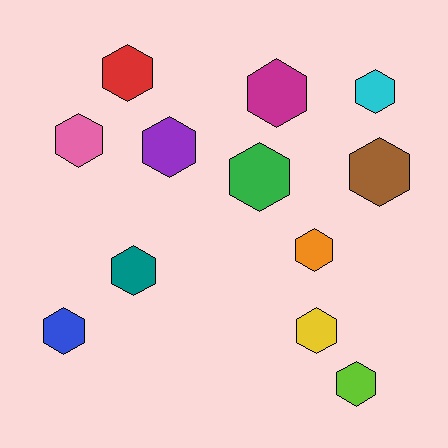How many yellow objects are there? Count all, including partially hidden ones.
There is 1 yellow object.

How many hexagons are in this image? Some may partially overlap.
There are 12 hexagons.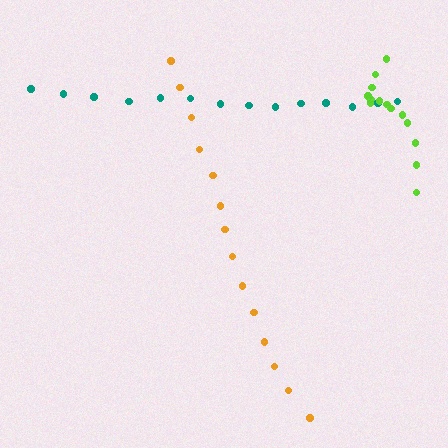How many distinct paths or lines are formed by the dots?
There are 3 distinct paths.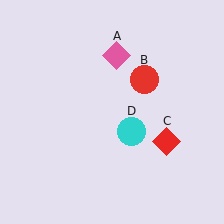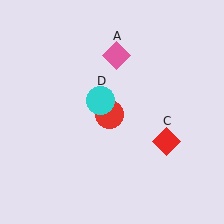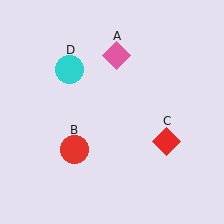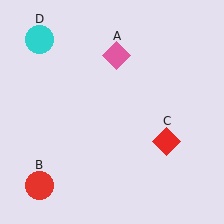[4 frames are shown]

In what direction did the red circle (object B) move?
The red circle (object B) moved down and to the left.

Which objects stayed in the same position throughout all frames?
Pink diamond (object A) and red diamond (object C) remained stationary.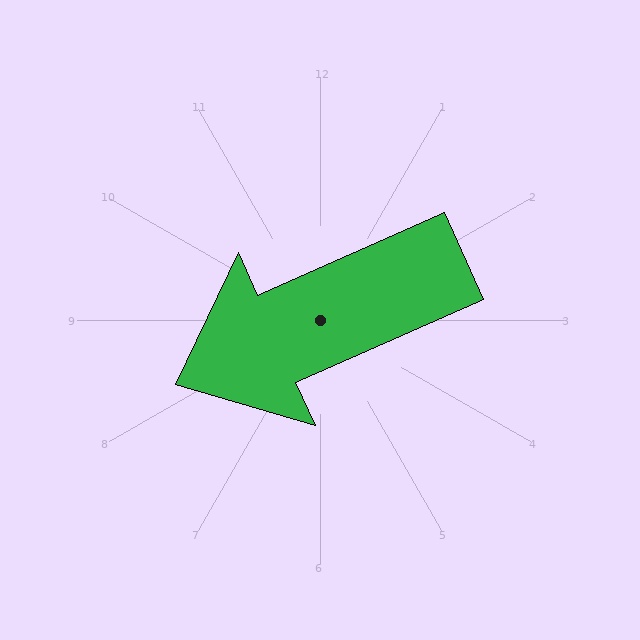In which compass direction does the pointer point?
Southwest.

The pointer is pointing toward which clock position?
Roughly 8 o'clock.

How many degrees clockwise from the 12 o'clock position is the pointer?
Approximately 246 degrees.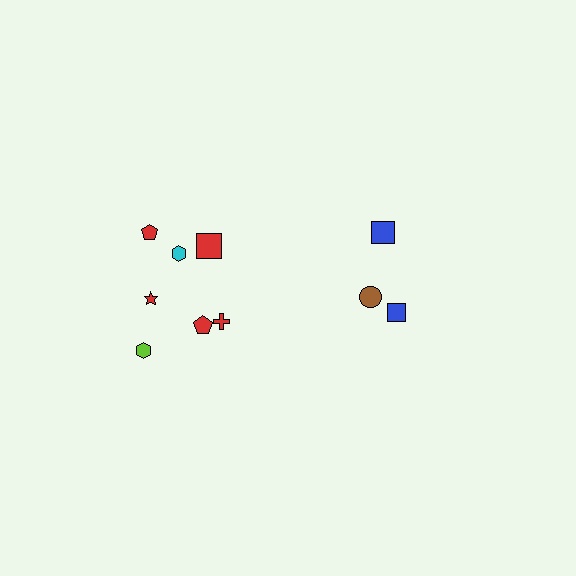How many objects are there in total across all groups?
There are 10 objects.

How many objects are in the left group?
There are 7 objects.